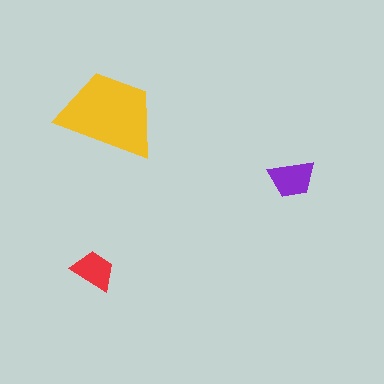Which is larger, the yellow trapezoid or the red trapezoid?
The yellow one.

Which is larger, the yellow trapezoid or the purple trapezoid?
The yellow one.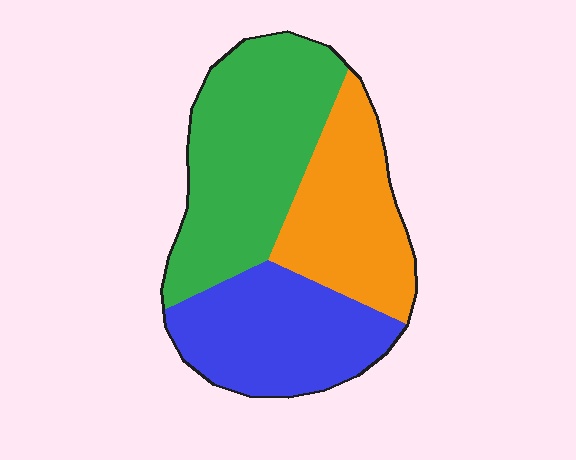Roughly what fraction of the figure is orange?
Orange covers roughly 30% of the figure.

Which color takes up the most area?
Green, at roughly 40%.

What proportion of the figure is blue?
Blue takes up about one third (1/3) of the figure.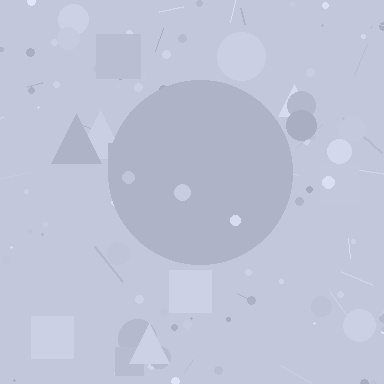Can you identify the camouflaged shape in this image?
The camouflaged shape is a circle.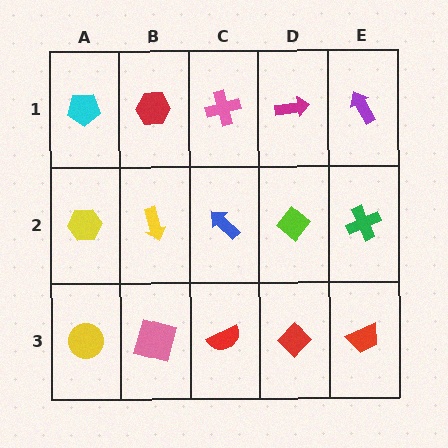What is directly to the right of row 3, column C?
A red diamond.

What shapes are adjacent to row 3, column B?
A yellow arrow (row 2, column B), a yellow circle (row 3, column A), a red semicircle (row 3, column C).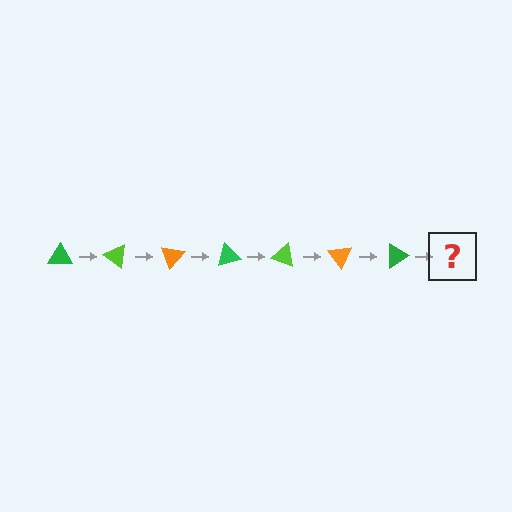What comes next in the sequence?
The next element should be a lime triangle, rotated 245 degrees from the start.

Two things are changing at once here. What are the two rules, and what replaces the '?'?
The two rules are that it rotates 35 degrees each step and the color cycles through green, lime, and orange. The '?' should be a lime triangle, rotated 245 degrees from the start.